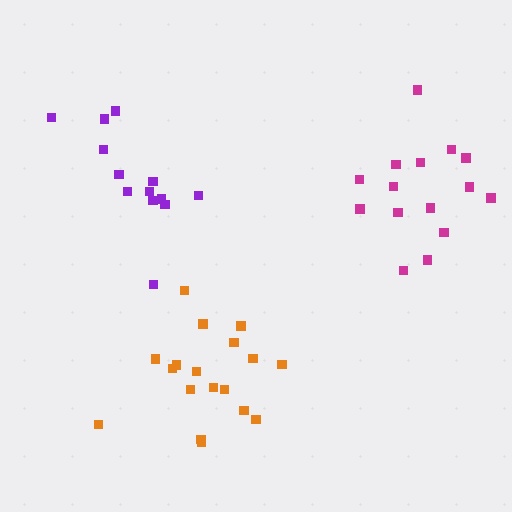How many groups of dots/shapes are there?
There are 3 groups.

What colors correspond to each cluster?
The clusters are colored: orange, purple, magenta.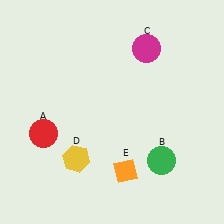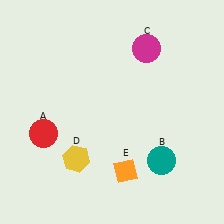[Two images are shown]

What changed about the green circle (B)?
In Image 1, B is green. In Image 2, it changed to teal.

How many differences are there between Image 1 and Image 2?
There is 1 difference between the two images.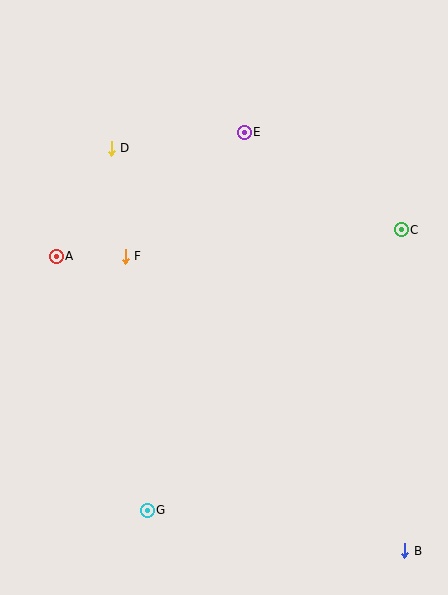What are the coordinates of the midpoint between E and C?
The midpoint between E and C is at (323, 181).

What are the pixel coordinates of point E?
Point E is at (244, 132).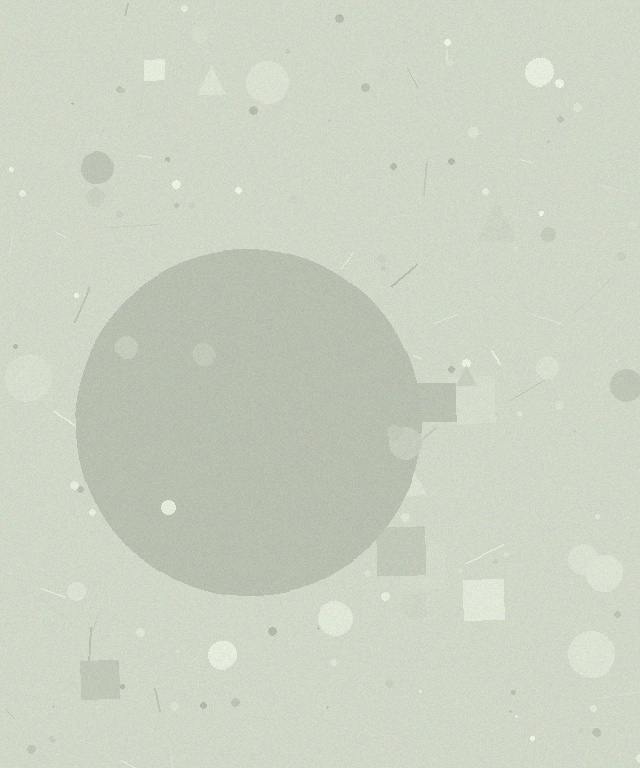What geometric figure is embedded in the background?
A circle is embedded in the background.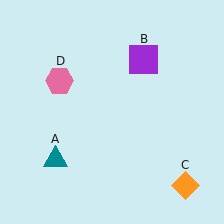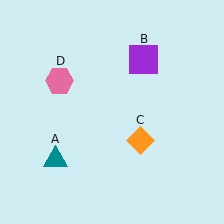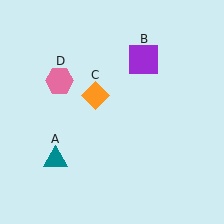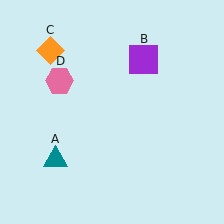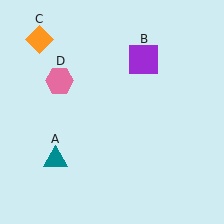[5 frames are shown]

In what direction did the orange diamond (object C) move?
The orange diamond (object C) moved up and to the left.